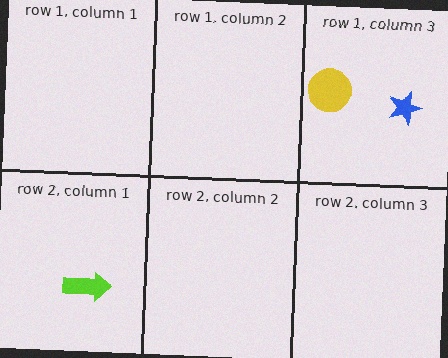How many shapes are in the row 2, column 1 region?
1.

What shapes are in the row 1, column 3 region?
The blue star, the yellow circle.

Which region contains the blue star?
The row 1, column 3 region.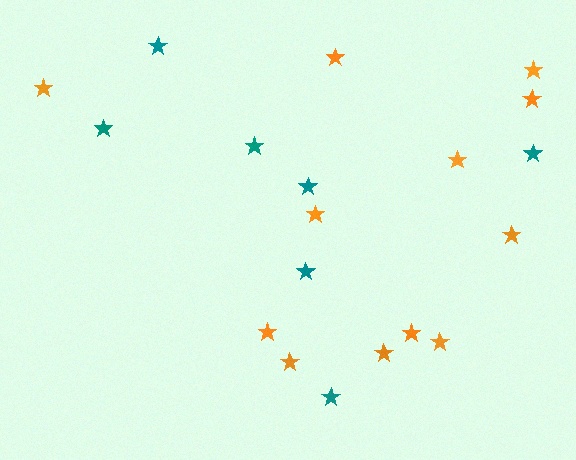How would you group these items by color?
There are 2 groups: one group of orange stars (12) and one group of teal stars (7).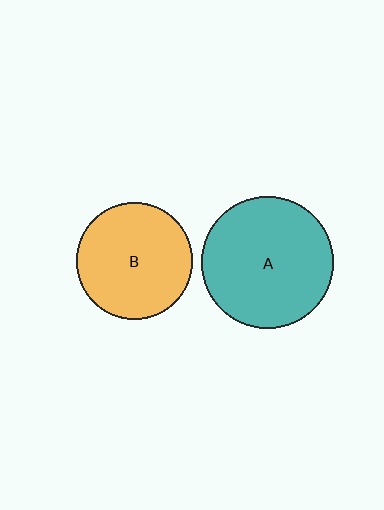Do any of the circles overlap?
No, none of the circles overlap.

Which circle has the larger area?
Circle A (teal).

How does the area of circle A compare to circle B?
Approximately 1.3 times.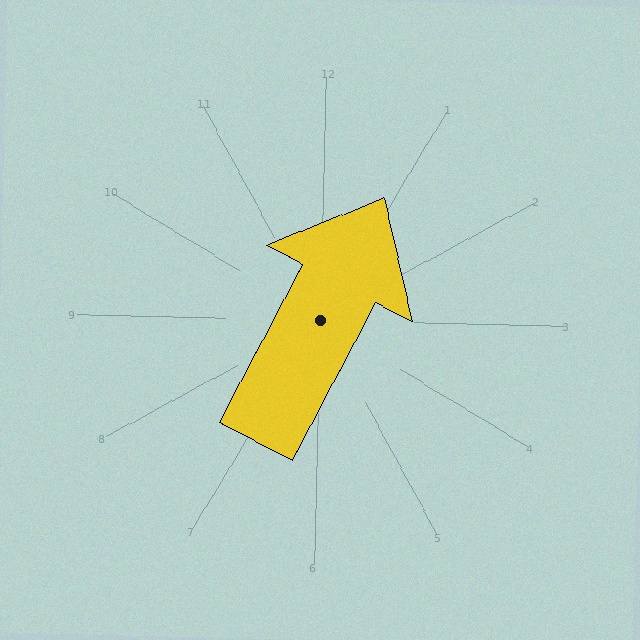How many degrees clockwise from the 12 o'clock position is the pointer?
Approximately 26 degrees.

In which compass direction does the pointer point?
Northeast.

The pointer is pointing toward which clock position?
Roughly 1 o'clock.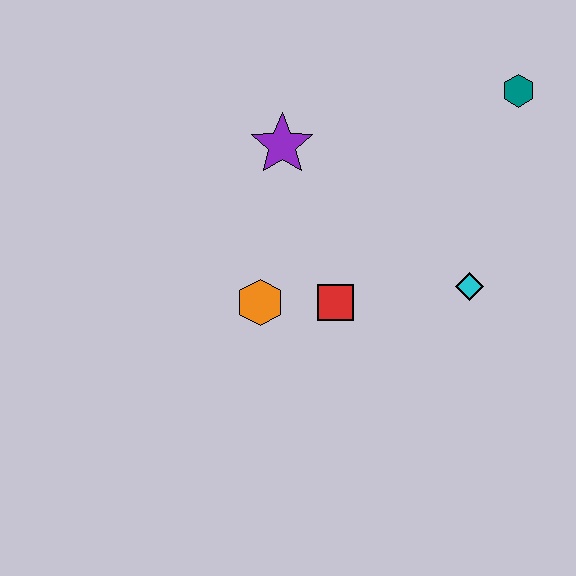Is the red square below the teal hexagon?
Yes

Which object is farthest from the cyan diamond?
The purple star is farthest from the cyan diamond.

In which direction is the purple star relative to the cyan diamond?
The purple star is to the left of the cyan diamond.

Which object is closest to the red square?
The orange hexagon is closest to the red square.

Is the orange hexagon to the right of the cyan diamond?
No